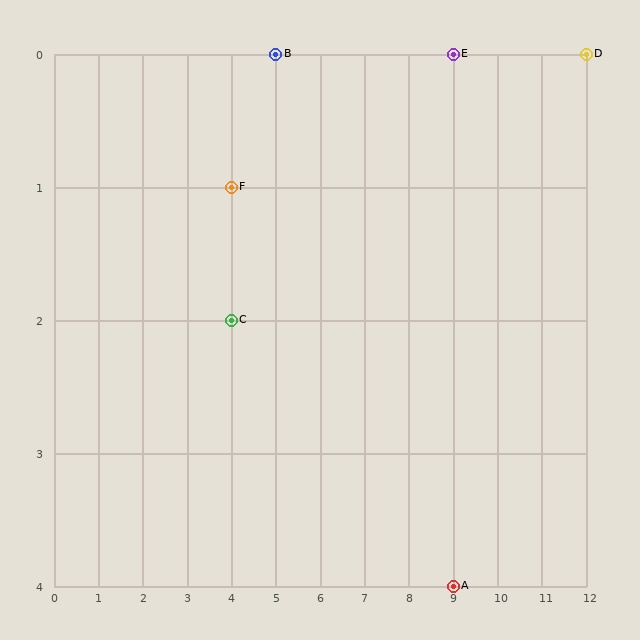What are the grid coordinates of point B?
Point B is at grid coordinates (5, 0).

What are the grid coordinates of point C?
Point C is at grid coordinates (4, 2).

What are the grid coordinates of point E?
Point E is at grid coordinates (9, 0).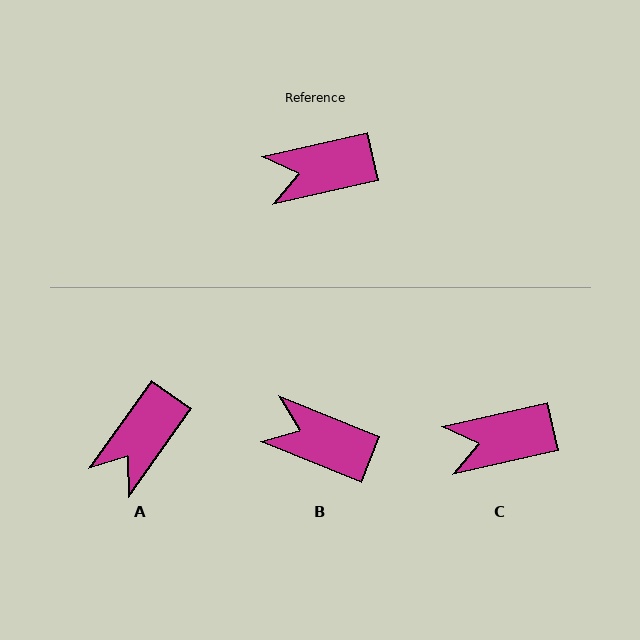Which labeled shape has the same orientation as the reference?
C.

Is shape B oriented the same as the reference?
No, it is off by about 35 degrees.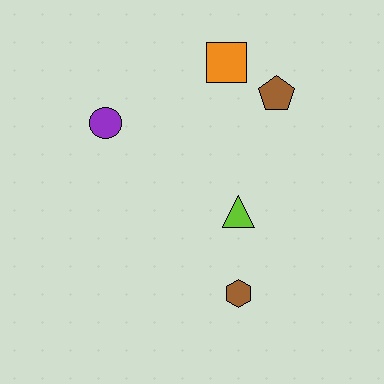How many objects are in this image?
There are 5 objects.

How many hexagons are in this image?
There is 1 hexagon.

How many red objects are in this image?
There are no red objects.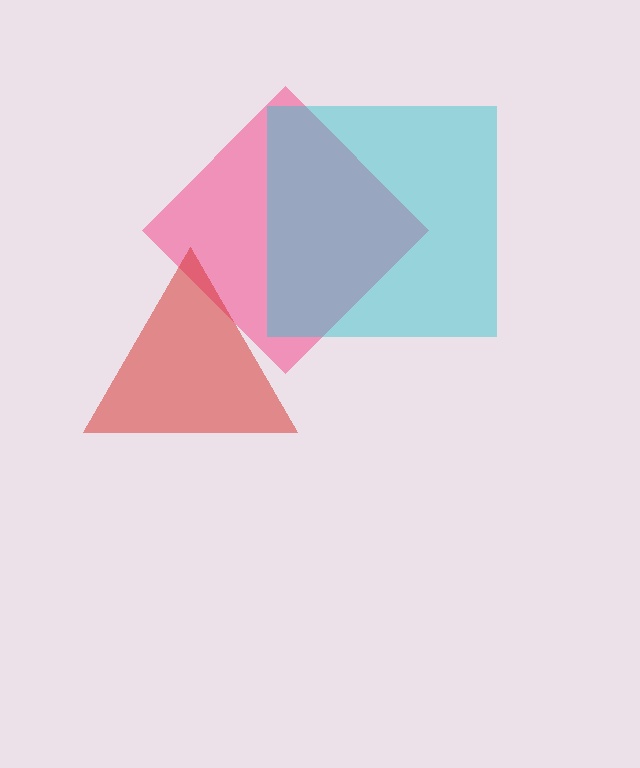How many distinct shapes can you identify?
There are 3 distinct shapes: a pink diamond, a red triangle, a cyan square.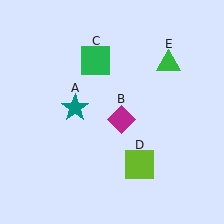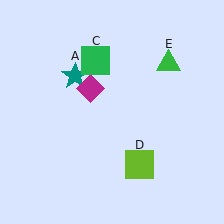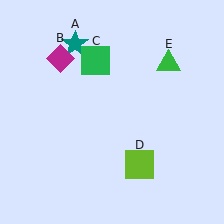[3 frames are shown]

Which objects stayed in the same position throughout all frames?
Green square (object C) and lime square (object D) and green triangle (object E) remained stationary.